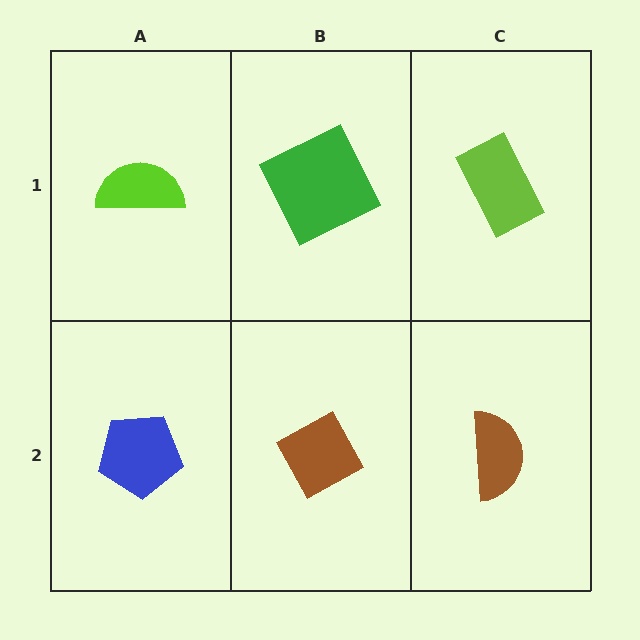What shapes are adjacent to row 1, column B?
A brown diamond (row 2, column B), a lime semicircle (row 1, column A), a lime rectangle (row 1, column C).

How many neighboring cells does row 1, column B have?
3.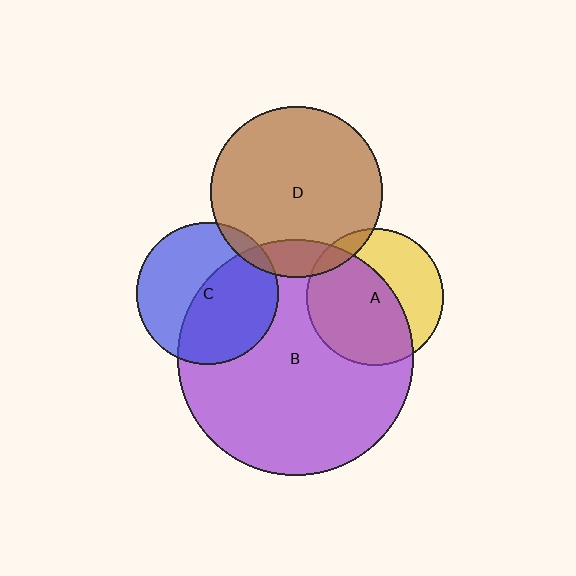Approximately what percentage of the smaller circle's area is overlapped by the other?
Approximately 60%.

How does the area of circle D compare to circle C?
Approximately 1.5 times.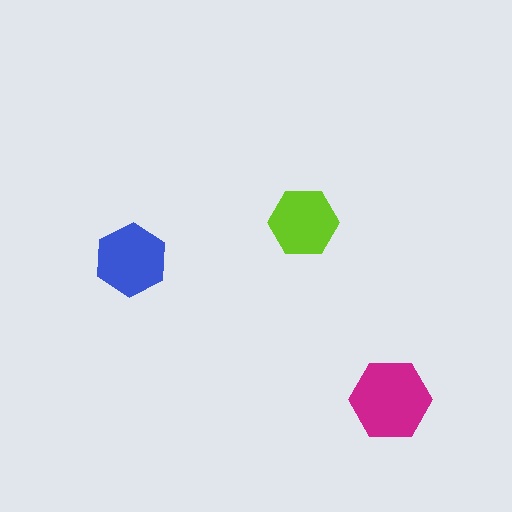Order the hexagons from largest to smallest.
the magenta one, the blue one, the lime one.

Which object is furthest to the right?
The magenta hexagon is rightmost.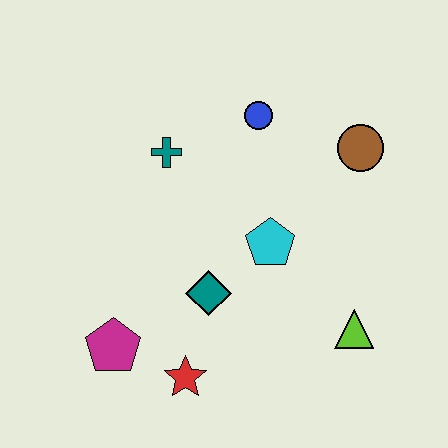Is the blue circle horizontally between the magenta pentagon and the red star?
No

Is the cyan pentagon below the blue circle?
Yes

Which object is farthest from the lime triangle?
The teal cross is farthest from the lime triangle.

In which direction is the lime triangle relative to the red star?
The lime triangle is to the right of the red star.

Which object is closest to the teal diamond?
The cyan pentagon is closest to the teal diamond.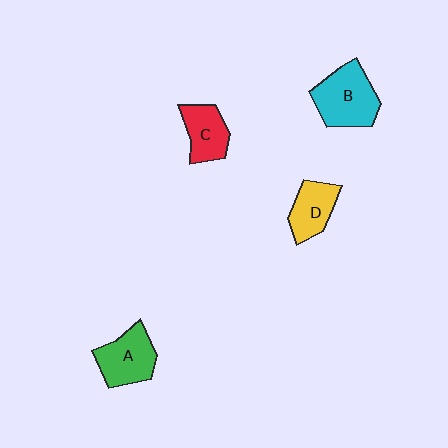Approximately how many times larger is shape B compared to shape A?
Approximately 1.2 times.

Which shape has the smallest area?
Shape D (yellow).